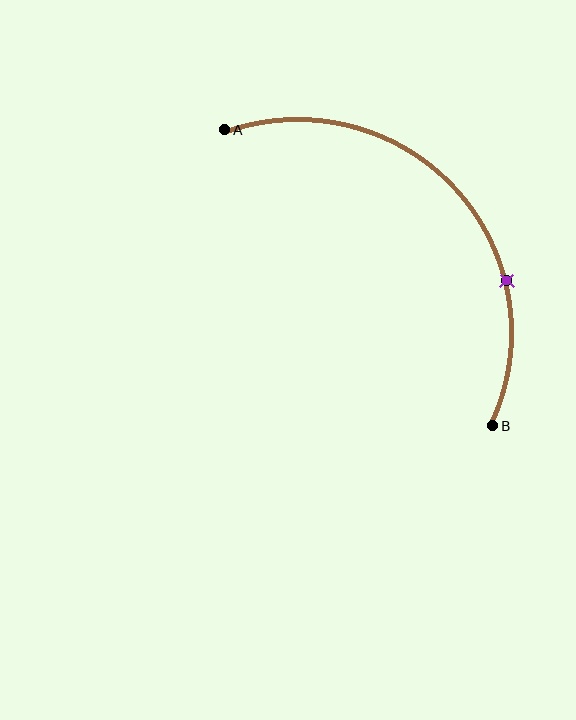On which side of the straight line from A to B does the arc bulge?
The arc bulges above and to the right of the straight line connecting A and B.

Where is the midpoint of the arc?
The arc midpoint is the point on the curve farthest from the straight line joining A and B. It sits above and to the right of that line.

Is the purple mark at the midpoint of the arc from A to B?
No. The purple mark lies on the arc but is closer to endpoint B. The arc midpoint would be at the point on the curve equidistant along the arc from both A and B.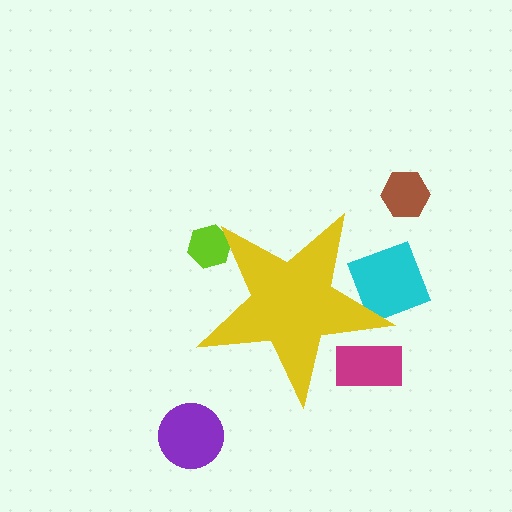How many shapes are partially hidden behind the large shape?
3 shapes are partially hidden.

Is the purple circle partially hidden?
No, the purple circle is fully visible.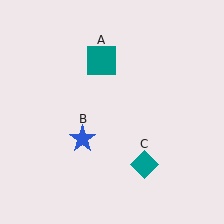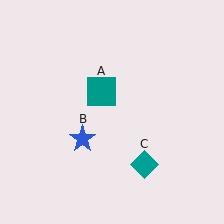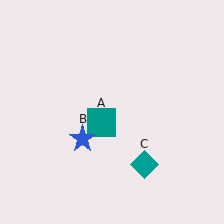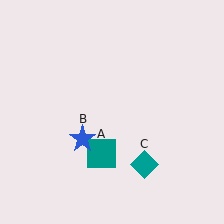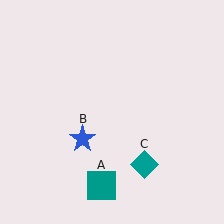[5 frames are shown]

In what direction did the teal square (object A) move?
The teal square (object A) moved down.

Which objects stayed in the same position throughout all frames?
Blue star (object B) and teal diamond (object C) remained stationary.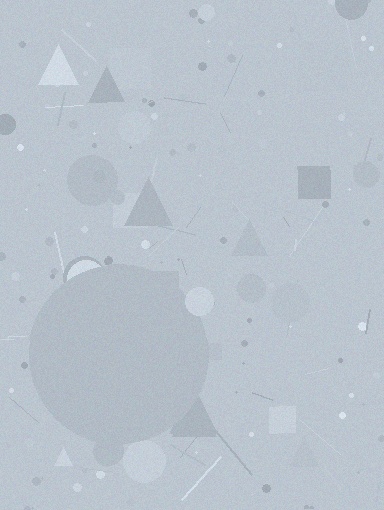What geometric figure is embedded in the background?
A circle is embedded in the background.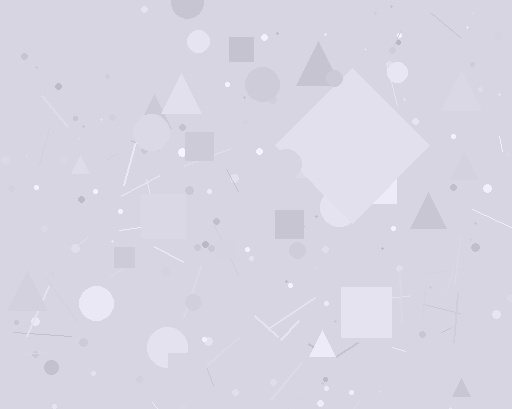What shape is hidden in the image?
A diamond is hidden in the image.